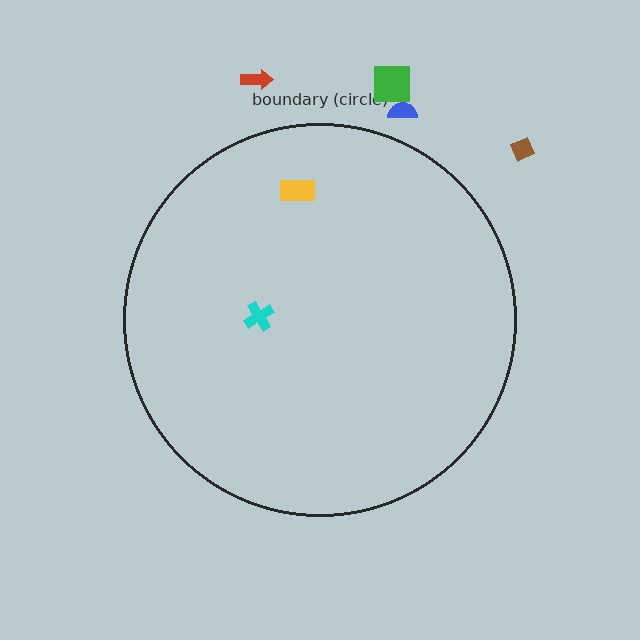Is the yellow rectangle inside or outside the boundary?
Inside.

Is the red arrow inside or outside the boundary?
Outside.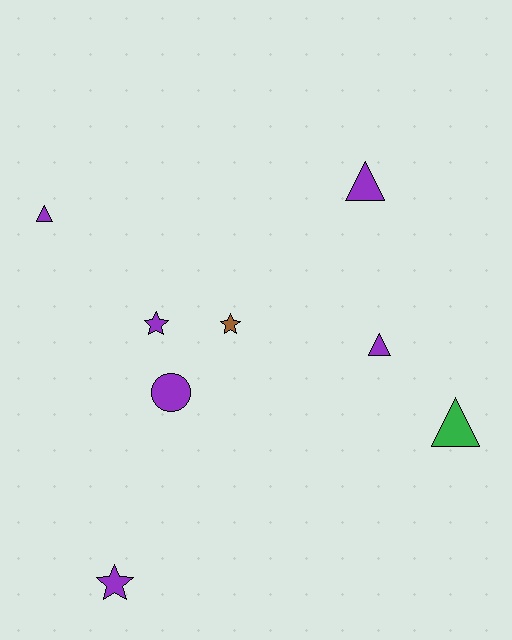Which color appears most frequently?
Purple, with 6 objects.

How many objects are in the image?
There are 8 objects.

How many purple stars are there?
There are 2 purple stars.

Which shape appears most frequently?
Triangle, with 4 objects.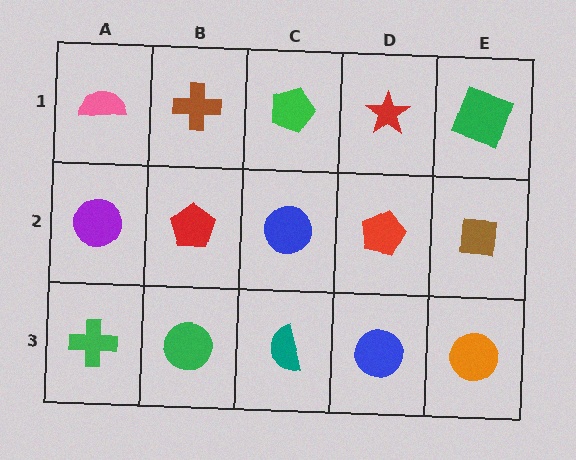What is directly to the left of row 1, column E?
A red star.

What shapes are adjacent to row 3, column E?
A brown square (row 2, column E), a blue circle (row 3, column D).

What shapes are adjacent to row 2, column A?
A pink semicircle (row 1, column A), a green cross (row 3, column A), a red pentagon (row 2, column B).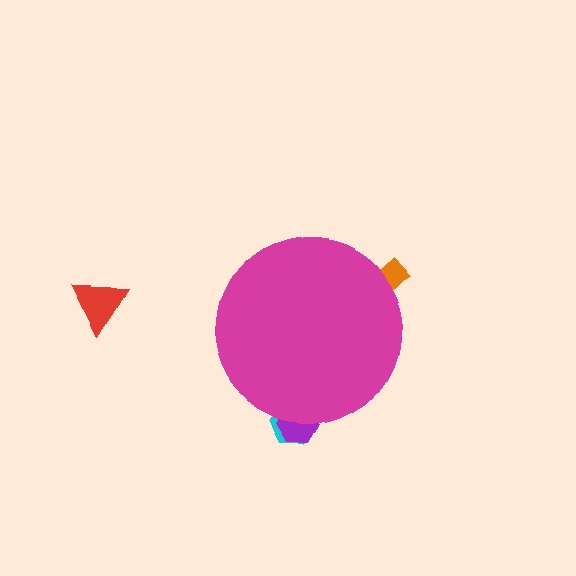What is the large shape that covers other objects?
A magenta circle.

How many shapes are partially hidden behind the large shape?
3 shapes are partially hidden.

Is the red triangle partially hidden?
No, the red triangle is fully visible.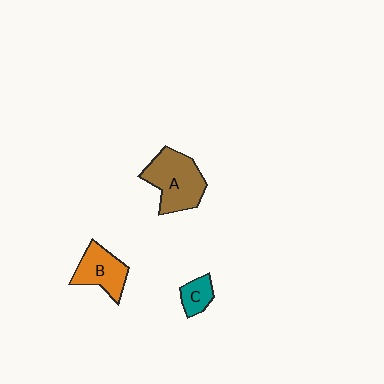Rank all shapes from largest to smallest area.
From largest to smallest: A (brown), B (orange), C (teal).